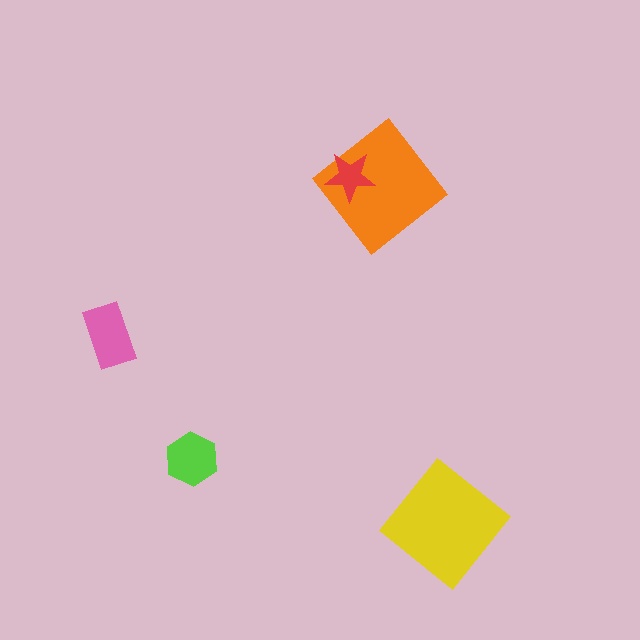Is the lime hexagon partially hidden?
No, no other shape covers it.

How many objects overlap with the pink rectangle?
0 objects overlap with the pink rectangle.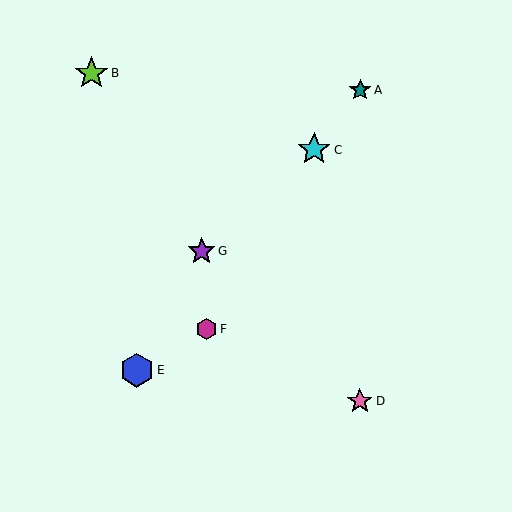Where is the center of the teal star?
The center of the teal star is at (360, 90).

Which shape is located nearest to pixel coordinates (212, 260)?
The purple star (labeled G) at (202, 251) is nearest to that location.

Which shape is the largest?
The blue hexagon (labeled E) is the largest.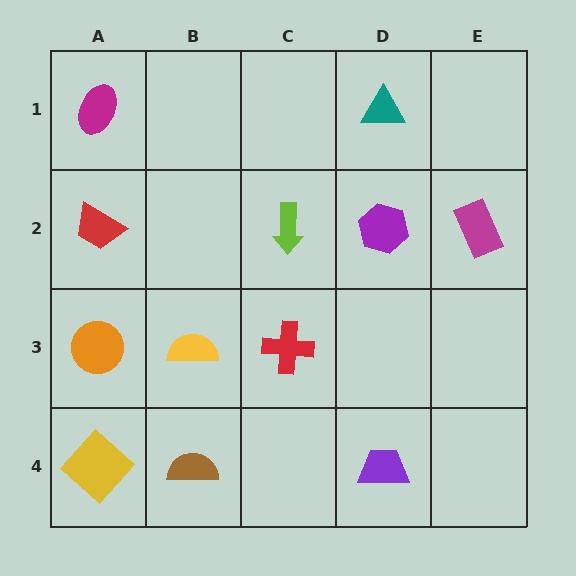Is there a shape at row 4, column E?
No, that cell is empty.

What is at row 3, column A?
An orange circle.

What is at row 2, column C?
A lime arrow.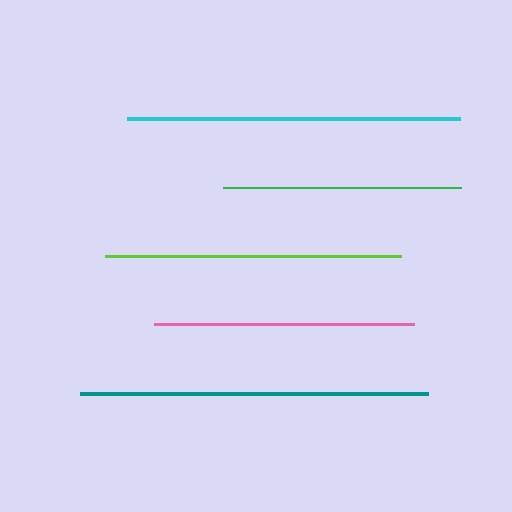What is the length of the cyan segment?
The cyan segment is approximately 334 pixels long.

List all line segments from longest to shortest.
From longest to shortest: teal, cyan, lime, pink, green.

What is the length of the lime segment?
The lime segment is approximately 296 pixels long.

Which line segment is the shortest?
The green line is the shortest at approximately 238 pixels.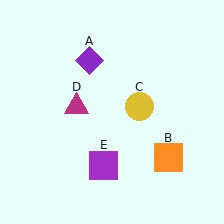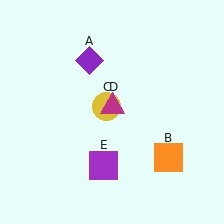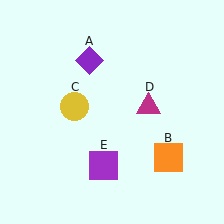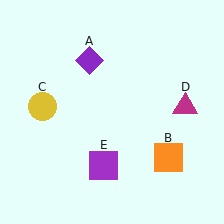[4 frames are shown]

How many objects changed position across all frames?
2 objects changed position: yellow circle (object C), magenta triangle (object D).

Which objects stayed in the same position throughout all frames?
Purple diamond (object A) and orange square (object B) and purple square (object E) remained stationary.